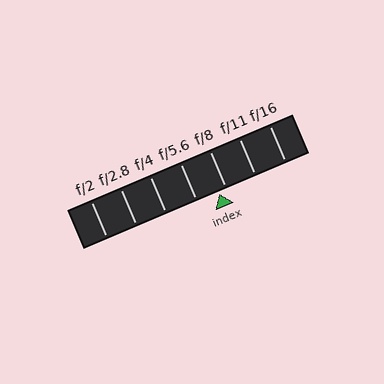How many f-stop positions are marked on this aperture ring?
There are 7 f-stop positions marked.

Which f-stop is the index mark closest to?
The index mark is closest to f/8.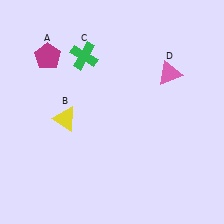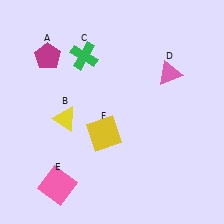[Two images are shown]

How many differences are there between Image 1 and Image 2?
There are 2 differences between the two images.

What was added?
A pink square (E), a yellow square (F) were added in Image 2.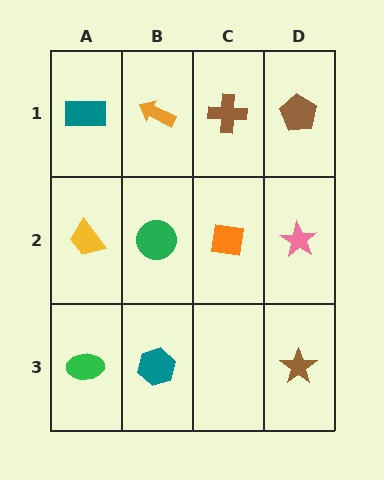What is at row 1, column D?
A brown pentagon.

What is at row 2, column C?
An orange square.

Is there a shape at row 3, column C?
No, that cell is empty.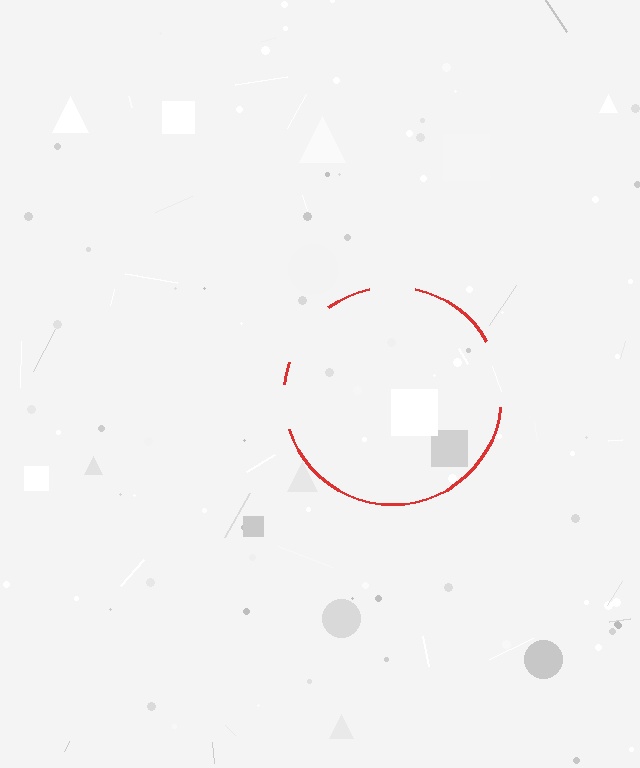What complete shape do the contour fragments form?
The contour fragments form a circle.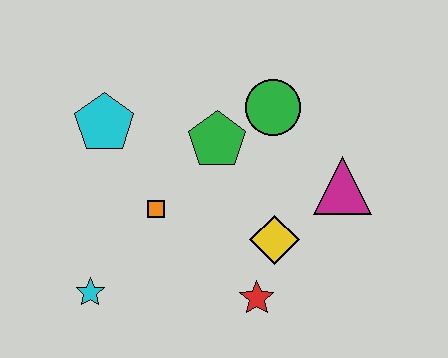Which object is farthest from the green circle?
The cyan star is farthest from the green circle.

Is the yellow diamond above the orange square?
No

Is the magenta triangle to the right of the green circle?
Yes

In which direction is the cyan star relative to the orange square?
The cyan star is below the orange square.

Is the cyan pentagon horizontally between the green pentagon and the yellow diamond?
No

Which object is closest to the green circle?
The green pentagon is closest to the green circle.